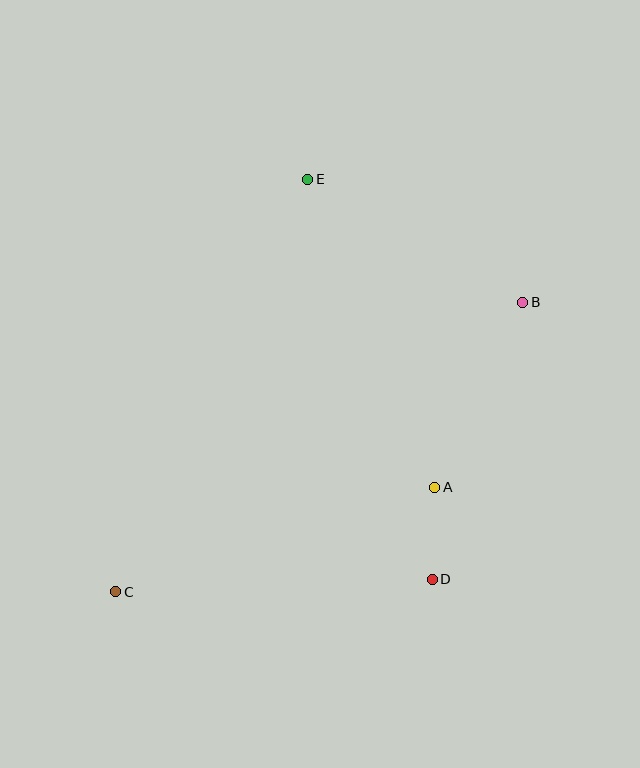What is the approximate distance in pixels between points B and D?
The distance between B and D is approximately 292 pixels.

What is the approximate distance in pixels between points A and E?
The distance between A and E is approximately 333 pixels.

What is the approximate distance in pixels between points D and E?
The distance between D and E is approximately 419 pixels.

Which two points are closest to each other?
Points A and D are closest to each other.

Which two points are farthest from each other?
Points B and C are farthest from each other.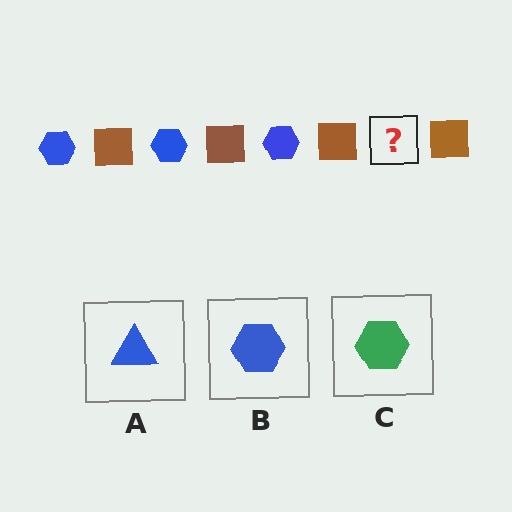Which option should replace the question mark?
Option B.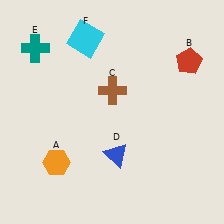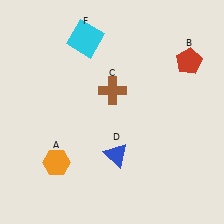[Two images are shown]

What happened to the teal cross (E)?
The teal cross (E) was removed in Image 2. It was in the top-left area of Image 1.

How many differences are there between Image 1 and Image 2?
There is 1 difference between the two images.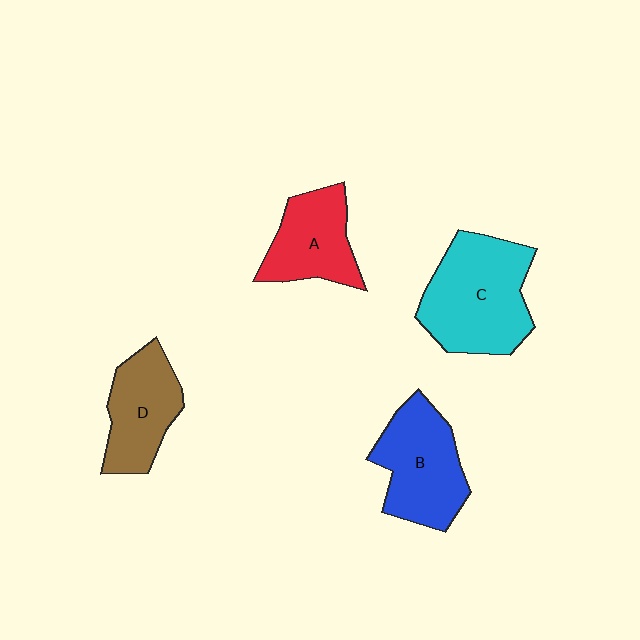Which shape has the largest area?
Shape C (cyan).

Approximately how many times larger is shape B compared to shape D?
Approximately 1.2 times.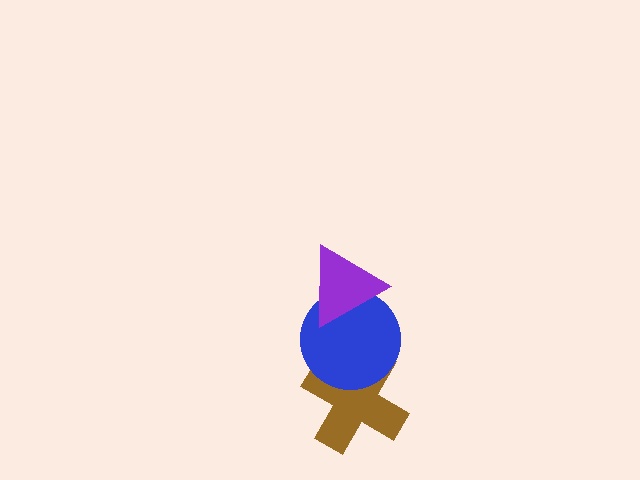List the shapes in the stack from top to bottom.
From top to bottom: the purple triangle, the blue circle, the brown cross.